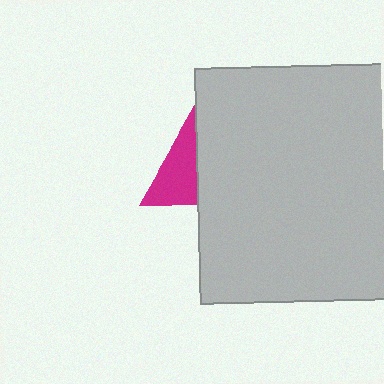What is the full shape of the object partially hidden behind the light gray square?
The partially hidden object is a magenta triangle.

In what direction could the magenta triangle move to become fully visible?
The magenta triangle could move left. That would shift it out from behind the light gray square entirely.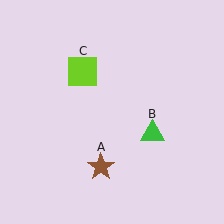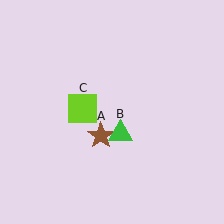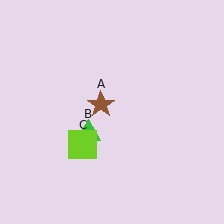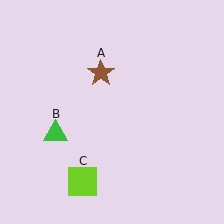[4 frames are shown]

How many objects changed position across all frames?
3 objects changed position: brown star (object A), green triangle (object B), lime square (object C).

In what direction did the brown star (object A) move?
The brown star (object A) moved up.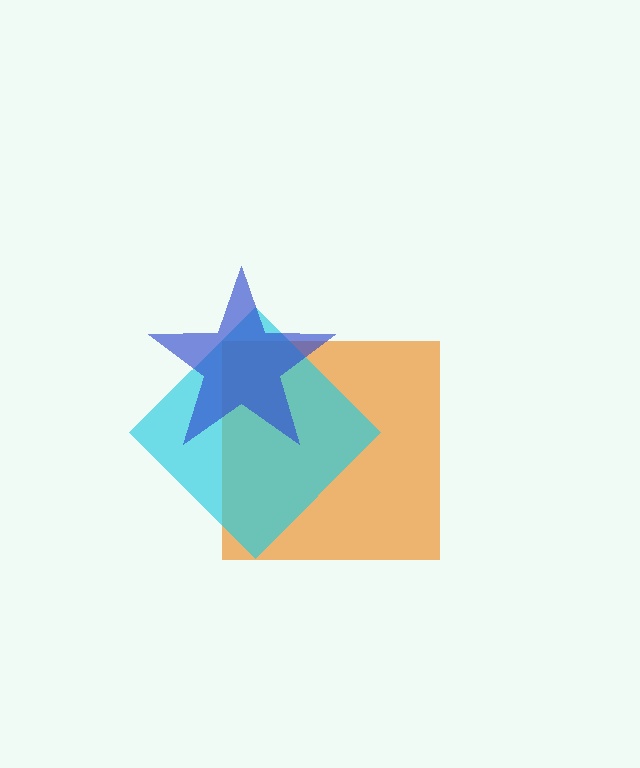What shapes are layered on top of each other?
The layered shapes are: an orange square, a cyan diamond, a blue star.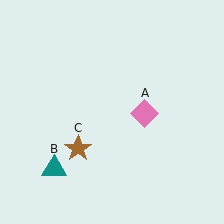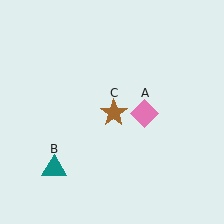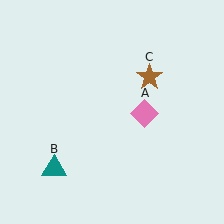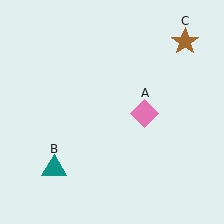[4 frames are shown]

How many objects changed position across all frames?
1 object changed position: brown star (object C).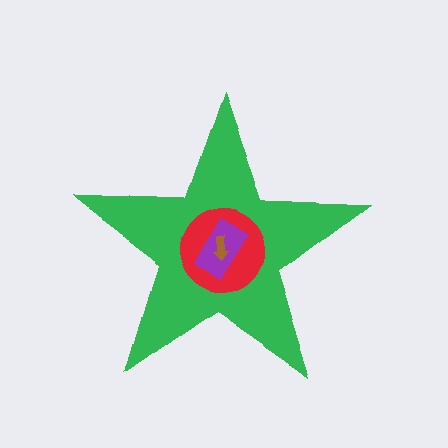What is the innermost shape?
The brown arrow.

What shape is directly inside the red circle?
The purple rectangle.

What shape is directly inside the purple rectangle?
The brown arrow.